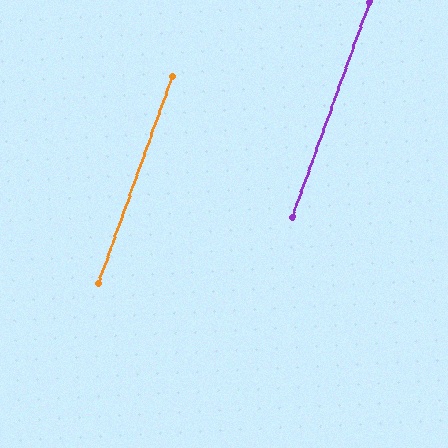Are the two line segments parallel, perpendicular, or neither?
Parallel — their directions differ by only 0.1°.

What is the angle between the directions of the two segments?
Approximately 0 degrees.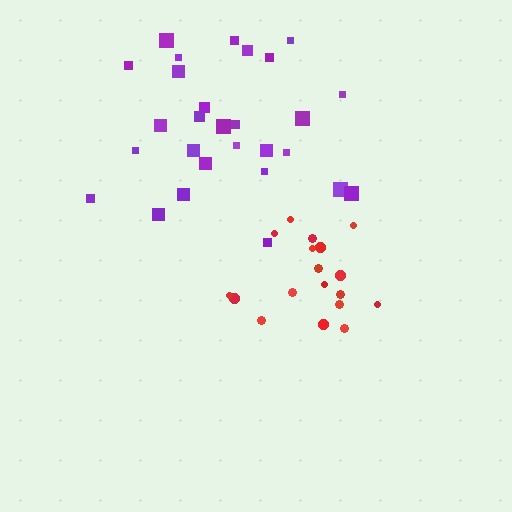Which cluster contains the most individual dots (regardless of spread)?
Purple (28).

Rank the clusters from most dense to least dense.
red, purple.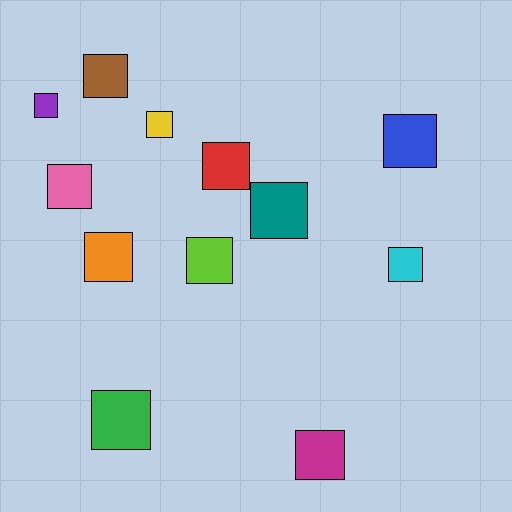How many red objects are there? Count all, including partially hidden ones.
There is 1 red object.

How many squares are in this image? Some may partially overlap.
There are 12 squares.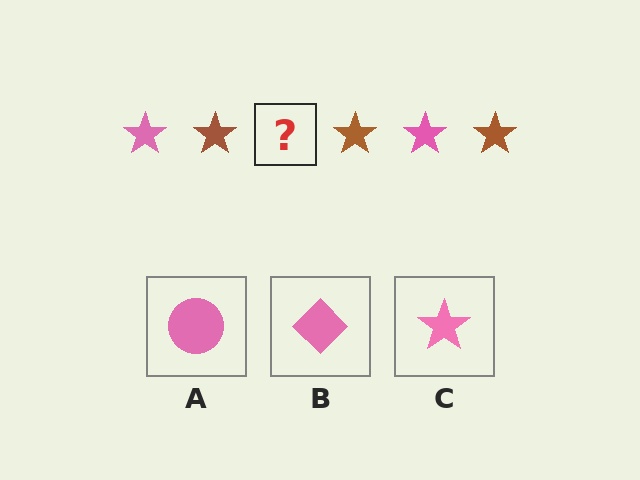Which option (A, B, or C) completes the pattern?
C.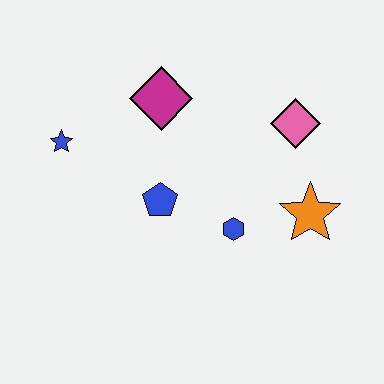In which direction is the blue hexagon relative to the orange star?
The blue hexagon is to the left of the orange star.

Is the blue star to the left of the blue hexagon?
Yes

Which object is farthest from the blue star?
The orange star is farthest from the blue star.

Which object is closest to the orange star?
The blue hexagon is closest to the orange star.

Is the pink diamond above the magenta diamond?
No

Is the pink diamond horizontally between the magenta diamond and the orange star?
Yes